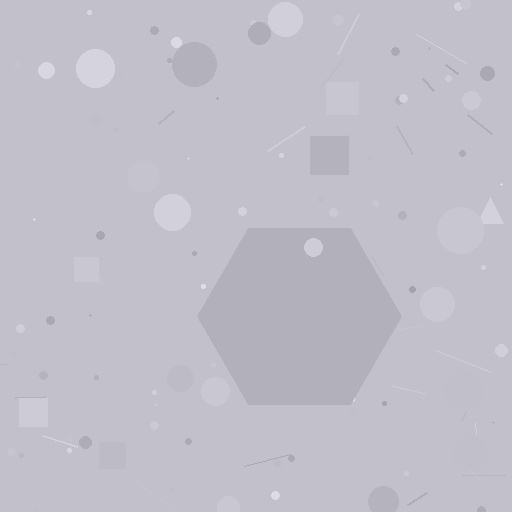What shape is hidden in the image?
A hexagon is hidden in the image.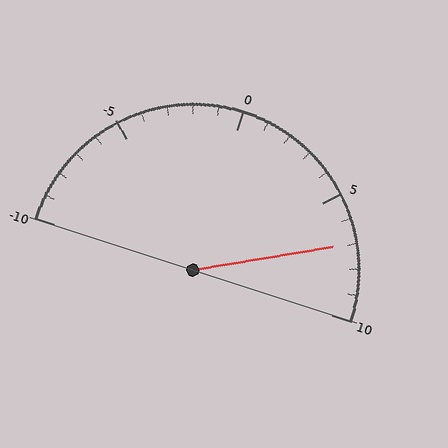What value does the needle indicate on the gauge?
The needle indicates approximately 7.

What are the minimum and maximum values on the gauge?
The gauge ranges from -10 to 10.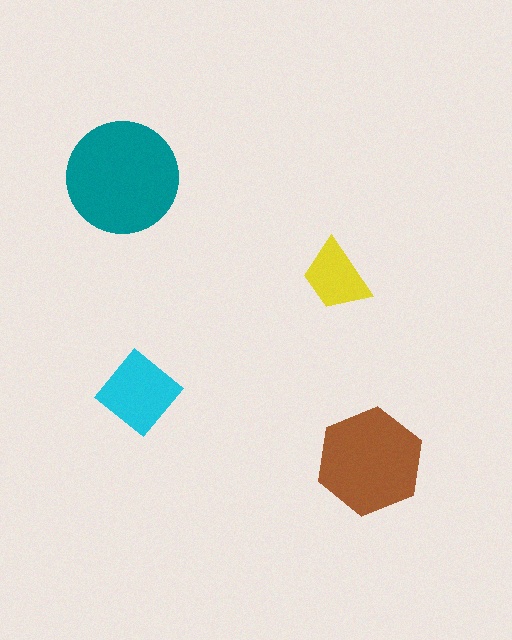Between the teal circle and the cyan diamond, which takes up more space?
The teal circle.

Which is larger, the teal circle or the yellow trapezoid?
The teal circle.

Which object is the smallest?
The yellow trapezoid.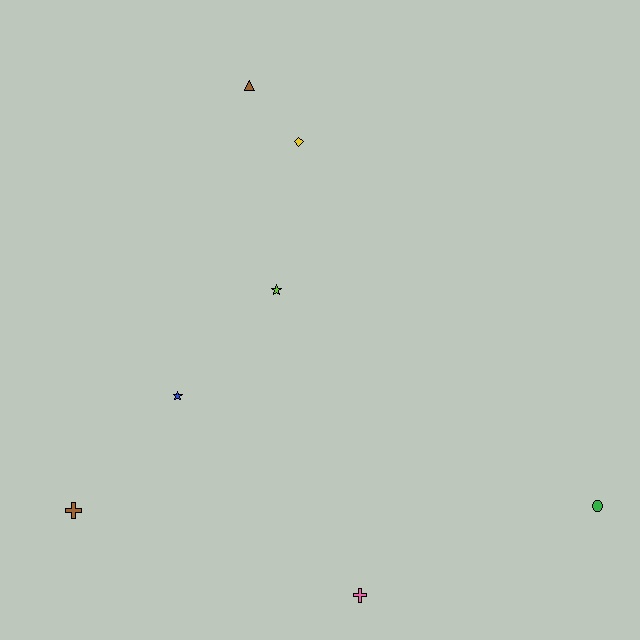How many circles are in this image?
There is 1 circle.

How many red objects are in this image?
There are no red objects.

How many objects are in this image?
There are 7 objects.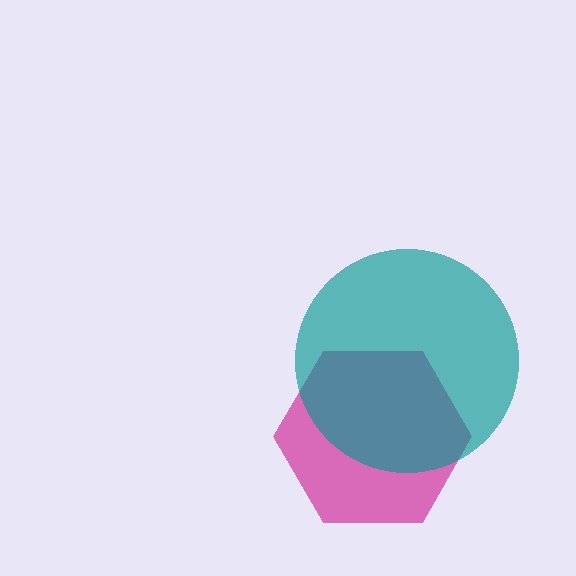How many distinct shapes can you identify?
There are 2 distinct shapes: a magenta hexagon, a teal circle.